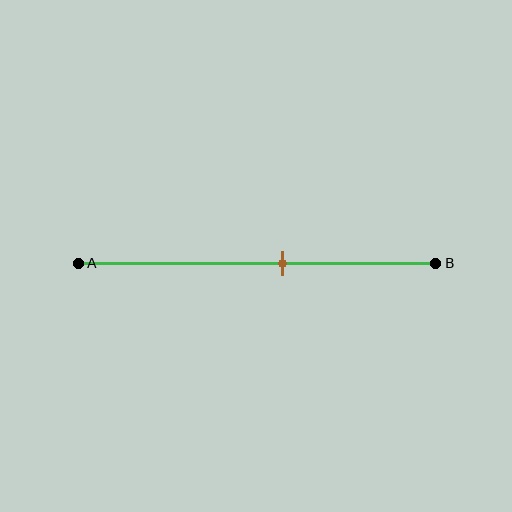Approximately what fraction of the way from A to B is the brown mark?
The brown mark is approximately 55% of the way from A to B.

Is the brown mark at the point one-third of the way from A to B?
No, the mark is at about 55% from A, not at the 33% one-third point.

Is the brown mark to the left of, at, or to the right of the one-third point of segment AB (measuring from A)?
The brown mark is to the right of the one-third point of segment AB.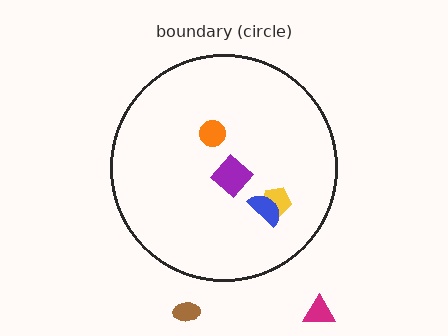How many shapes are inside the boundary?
4 inside, 2 outside.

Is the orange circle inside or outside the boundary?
Inside.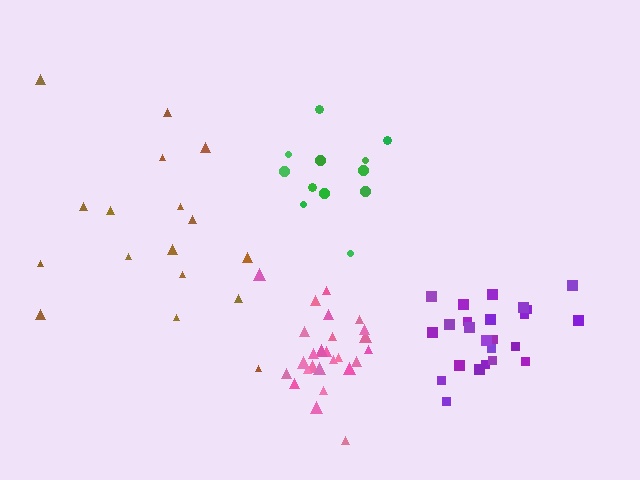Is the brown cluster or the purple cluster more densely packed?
Purple.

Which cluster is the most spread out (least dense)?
Brown.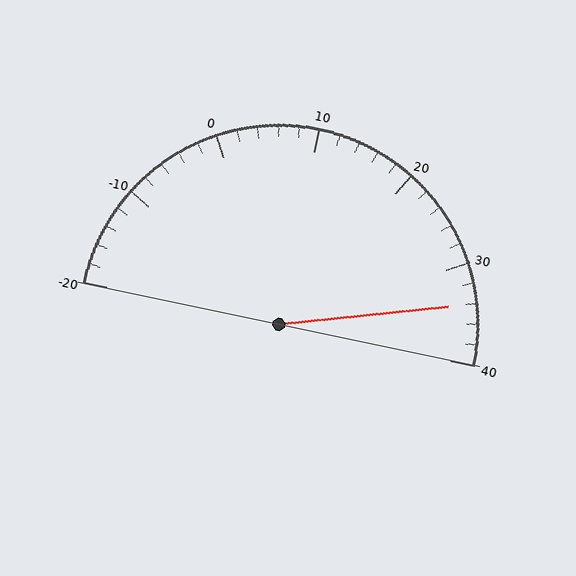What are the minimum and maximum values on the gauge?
The gauge ranges from -20 to 40.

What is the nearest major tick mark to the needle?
The nearest major tick mark is 30.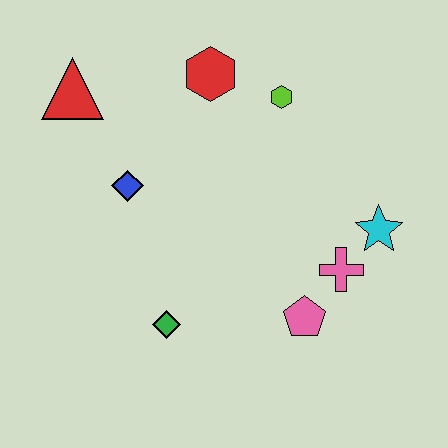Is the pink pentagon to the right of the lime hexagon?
Yes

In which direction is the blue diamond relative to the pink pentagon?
The blue diamond is to the left of the pink pentagon.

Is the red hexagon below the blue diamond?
No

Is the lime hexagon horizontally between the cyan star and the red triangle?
Yes